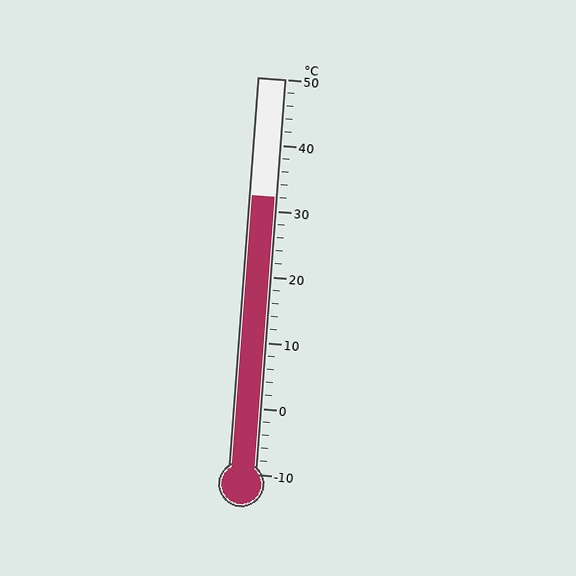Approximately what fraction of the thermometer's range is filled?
The thermometer is filled to approximately 70% of its range.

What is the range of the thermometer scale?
The thermometer scale ranges from -10°C to 50°C.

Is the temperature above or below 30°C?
The temperature is above 30°C.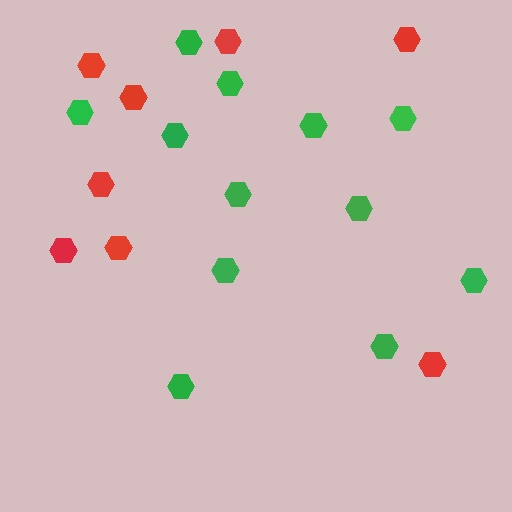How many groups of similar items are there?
There are 2 groups: one group of red hexagons (8) and one group of green hexagons (12).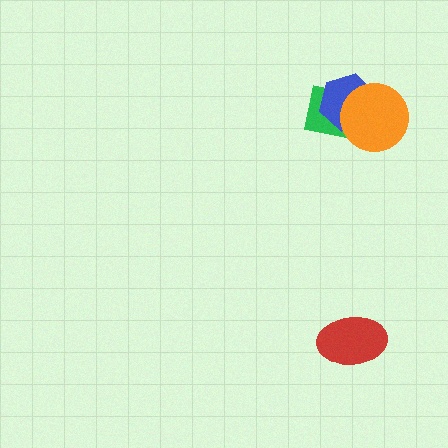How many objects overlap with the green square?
2 objects overlap with the green square.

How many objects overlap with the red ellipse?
0 objects overlap with the red ellipse.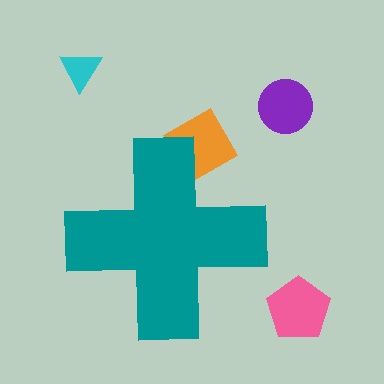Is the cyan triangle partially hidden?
No, the cyan triangle is fully visible.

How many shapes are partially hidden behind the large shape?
1 shape is partially hidden.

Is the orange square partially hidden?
Yes, the orange square is partially hidden behind the teal cross.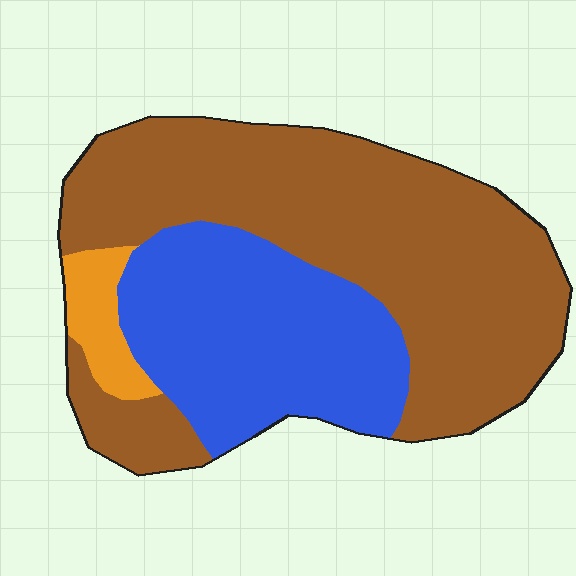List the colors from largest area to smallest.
From largest to smallest: brown, blue, orange.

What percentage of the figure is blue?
Blue takes up between a sixth and a third of the figure.